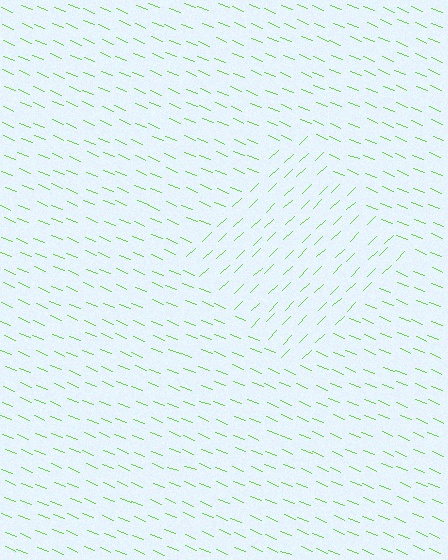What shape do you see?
I see a diamond.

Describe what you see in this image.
The image is filled with small lime line segments. A diamond region in the image has lines oriented differently from the surrounding lines, creating a visible texture boundary.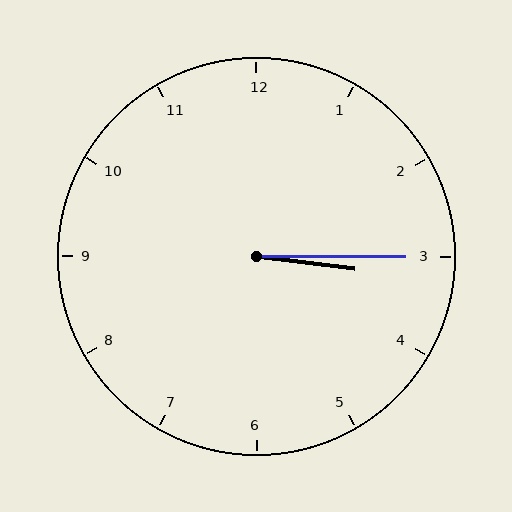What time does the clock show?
3:15.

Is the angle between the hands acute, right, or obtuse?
It is acute.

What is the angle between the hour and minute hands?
Approximately 8 degrees.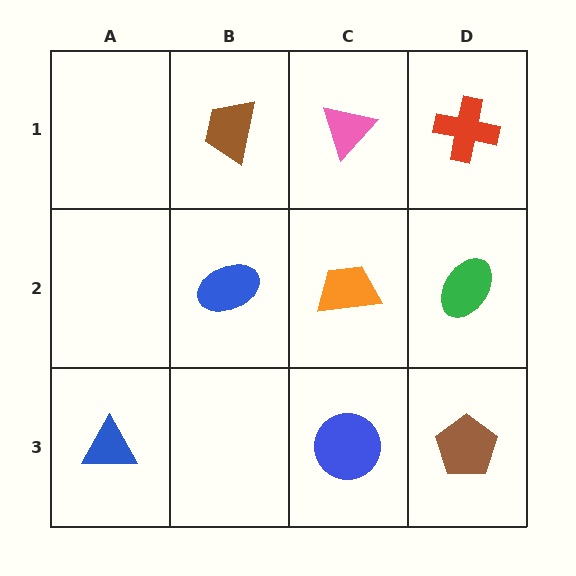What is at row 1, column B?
A brown trapezoid.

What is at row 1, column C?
A pink triangle.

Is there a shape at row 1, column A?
No, that cell is empty.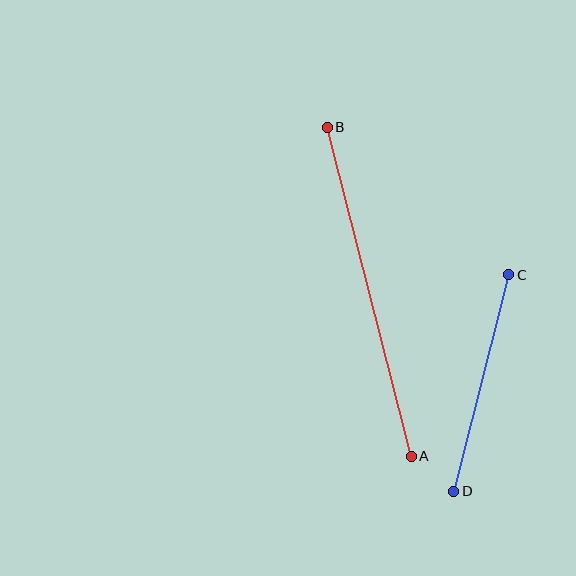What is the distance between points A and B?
The distance is approximately 340 pixels.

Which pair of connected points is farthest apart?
Points A and B are farthest apart.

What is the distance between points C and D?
The distance is approximately 223 pixels.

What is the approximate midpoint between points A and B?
The midpoint is at approximately (369, 292) pixels.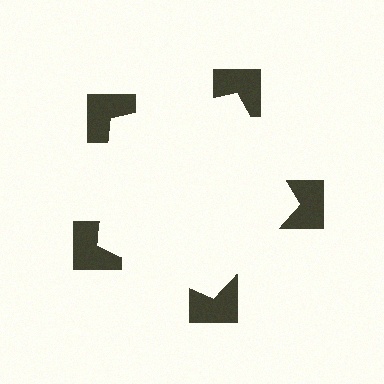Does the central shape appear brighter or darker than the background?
It typically appears slightly brighter than the background, even though no actual brightness change is drawn.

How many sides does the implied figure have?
5 sides.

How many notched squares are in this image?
There are 5 — one at each vertex of the illusory pentagon.